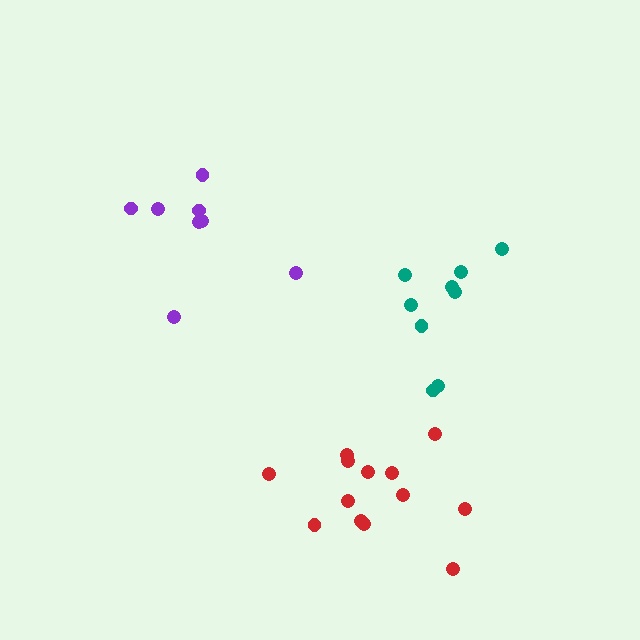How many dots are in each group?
Group 1: 8 dots, Group 2: 13 dots, Group 3: 9 dots (30 total).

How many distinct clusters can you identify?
There are 3 distinct clusters.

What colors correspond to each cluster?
The clusters are colored: purple, red, teal.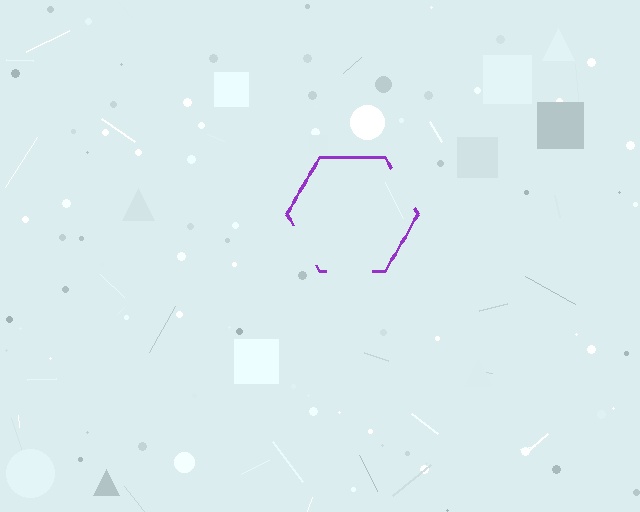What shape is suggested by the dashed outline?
The dashed outline suggests a hexagon.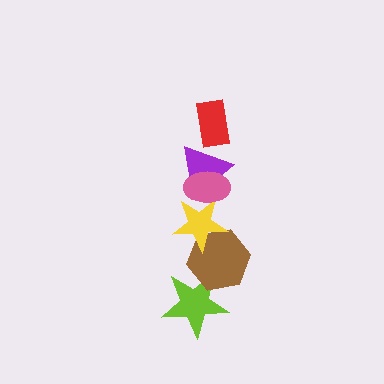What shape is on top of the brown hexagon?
The yellow star is on top of the brown hexagon.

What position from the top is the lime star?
The lime star is 6th from the top.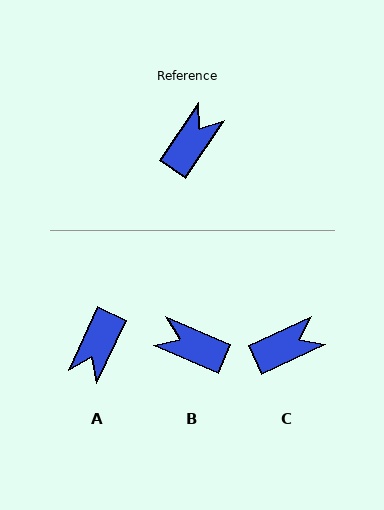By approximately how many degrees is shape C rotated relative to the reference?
Approximately 31 degrees clockwise.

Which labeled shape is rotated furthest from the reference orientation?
A, about 171 degrees away.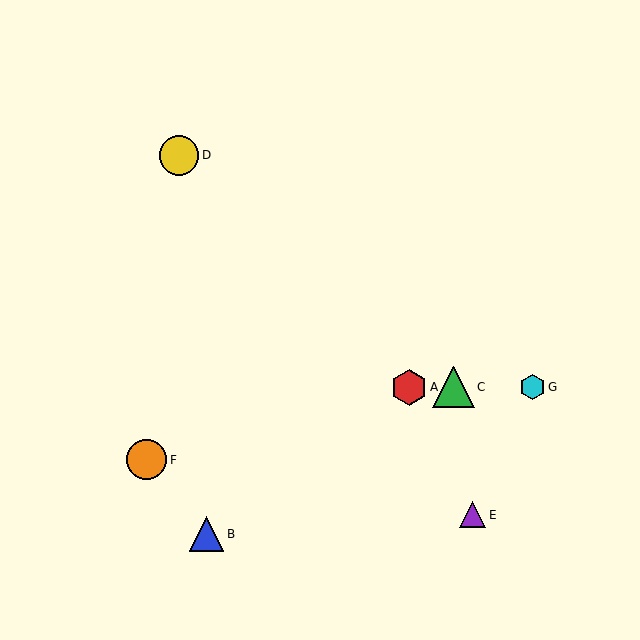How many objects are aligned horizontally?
3 objects (A, C, G) are aligned horizontally.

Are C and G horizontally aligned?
Yes, both are at y≈387.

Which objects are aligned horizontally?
Objects A, C, G are aligned horizontally.